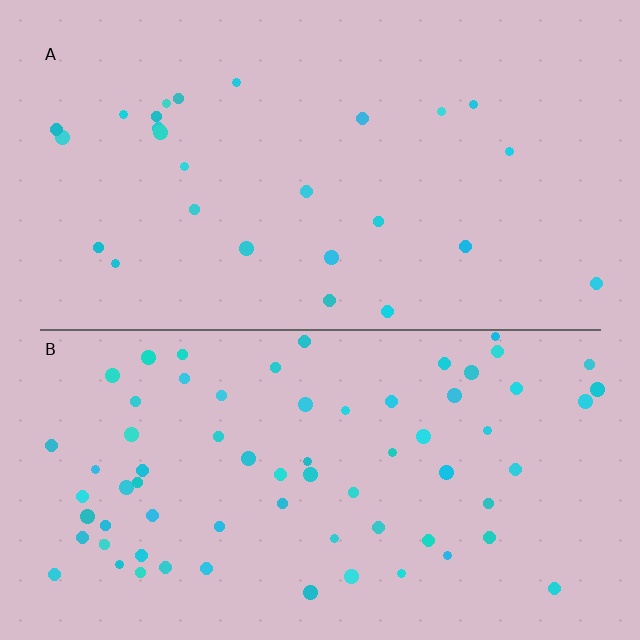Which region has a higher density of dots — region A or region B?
B (the bottom).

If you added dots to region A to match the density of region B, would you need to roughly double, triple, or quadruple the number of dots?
Approximately triple.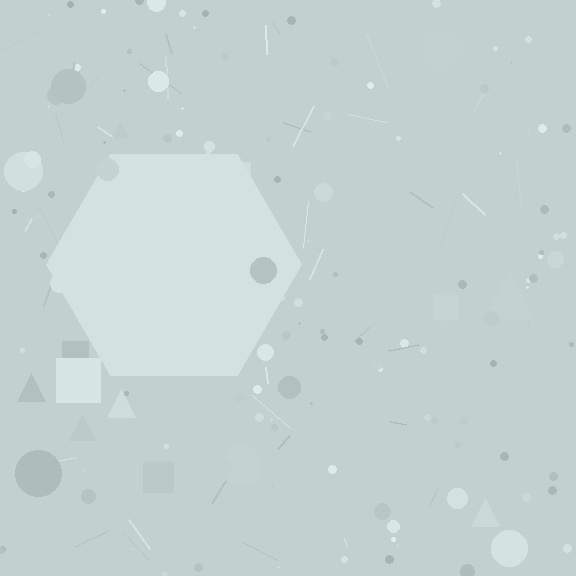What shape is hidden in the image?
A hexagon is hidden in the image.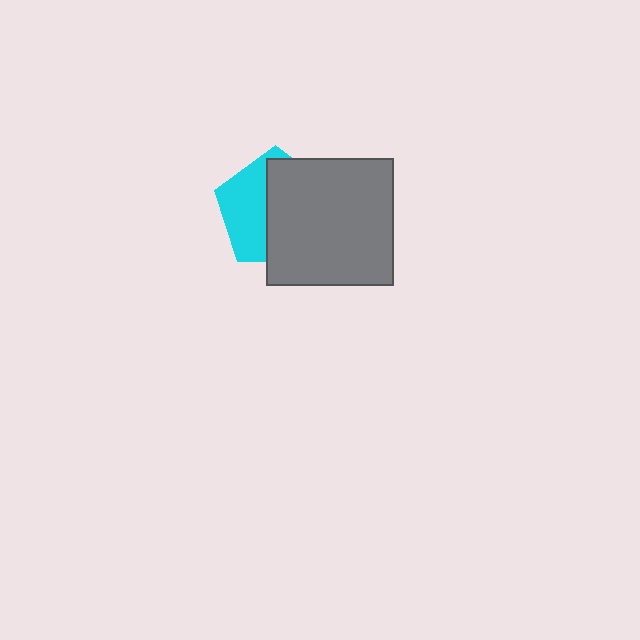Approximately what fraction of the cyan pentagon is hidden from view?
Roughly 59% of the cyan pentagon is hidden behind the gray rectangle.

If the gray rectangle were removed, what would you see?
You would see the complete cyan pentagon.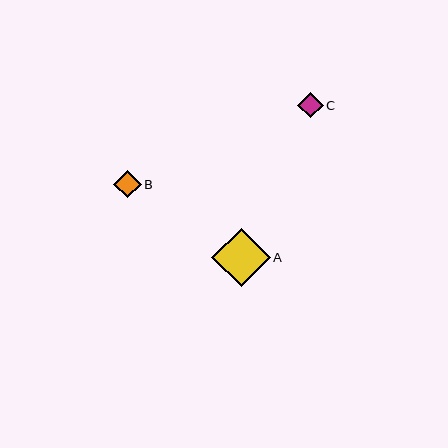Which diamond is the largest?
Diamond A is the largest with a size of approximately 59 pixels.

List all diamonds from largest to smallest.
From largest to smallest: A, B, C.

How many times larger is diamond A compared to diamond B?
Diamond A is approximately 2.1 times the size of diamond B.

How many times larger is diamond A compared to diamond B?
Diamond A is approximately 2.1 times the size of diamond B.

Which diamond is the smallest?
Diamond C is the smallest with a size of approximately 26 pixels.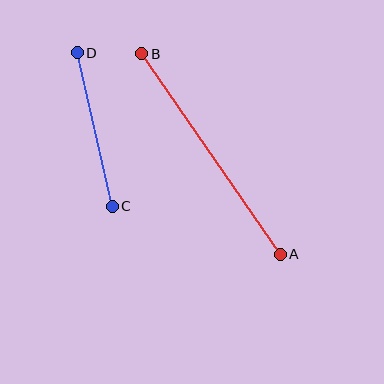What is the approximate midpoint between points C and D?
The midpoint is at approximately (95, 129) pixels.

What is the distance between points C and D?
The distance is approximately 158 pixels.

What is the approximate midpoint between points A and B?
The midpoint is at approximately (211, 154) pixels.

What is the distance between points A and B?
The distance is approximately 244 pixels.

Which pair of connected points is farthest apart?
Points A and B are farthest apart.